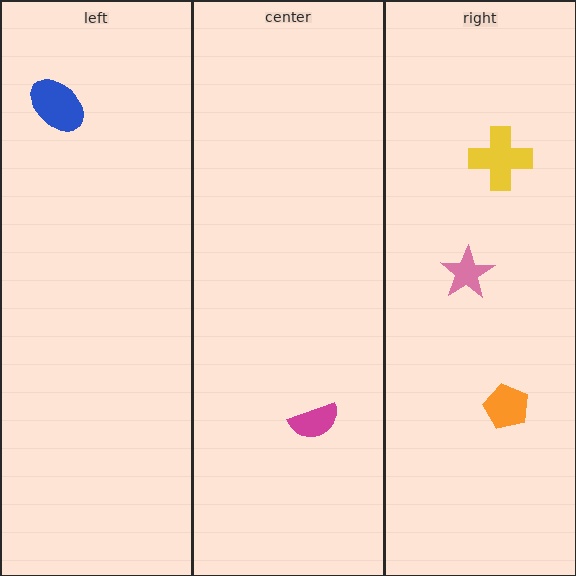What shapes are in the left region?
The blue ellipse.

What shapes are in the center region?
The magenta semicircle.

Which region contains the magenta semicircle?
The center region.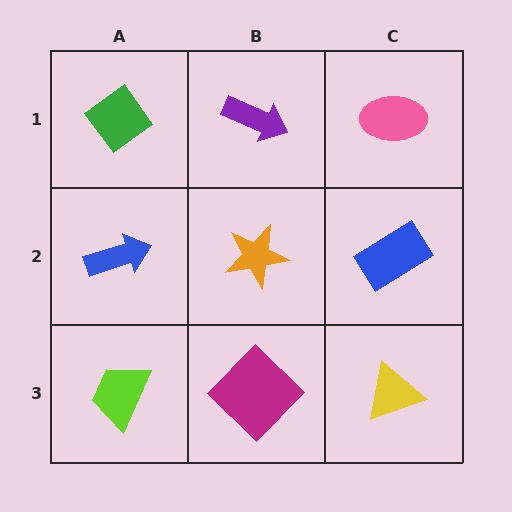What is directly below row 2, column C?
A yellow triangle.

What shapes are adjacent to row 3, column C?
A blue rectangle (row 2, column C), a magenta diamond (row 3, column B).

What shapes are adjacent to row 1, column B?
An orange star (row 2, column B), a green diamond (row 1, column A), a pink ellipse (row 1, column C).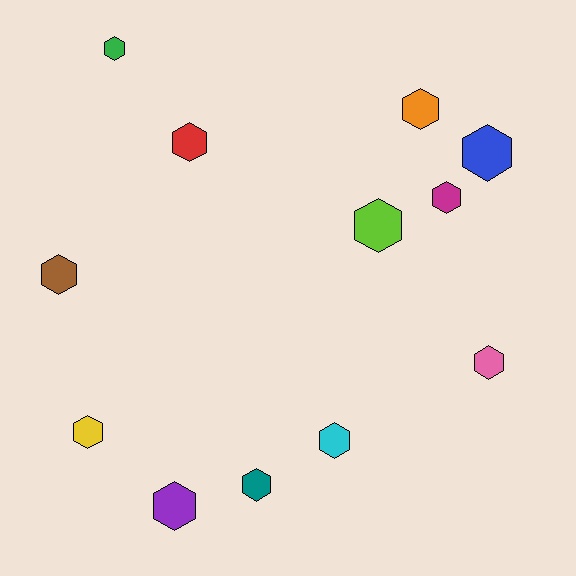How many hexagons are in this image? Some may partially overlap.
There are 12 hexagons.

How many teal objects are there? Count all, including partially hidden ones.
There is 1 teal object.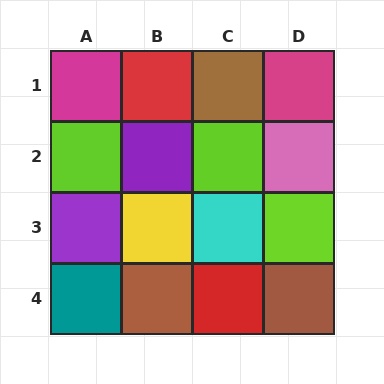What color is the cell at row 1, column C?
Brown.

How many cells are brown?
3 cells are brown.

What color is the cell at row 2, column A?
Lime.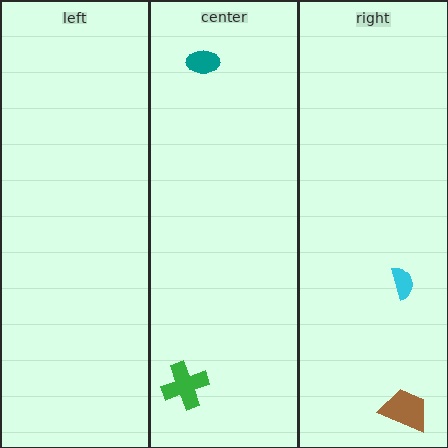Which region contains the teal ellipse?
The center region.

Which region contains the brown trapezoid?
The right region.